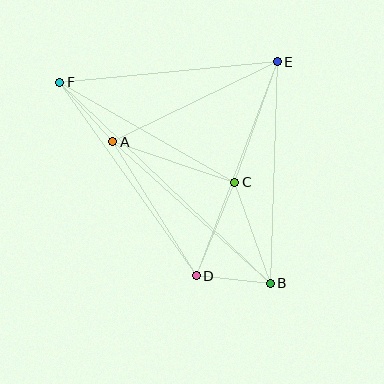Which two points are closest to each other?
Points B and D are closest to each other.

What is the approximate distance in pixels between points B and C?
The distance between B and C is approximately 107 pixels.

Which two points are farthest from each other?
Points B and F are farthest from each other.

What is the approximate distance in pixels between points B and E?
The distance between B and E is approximately 222 pixels.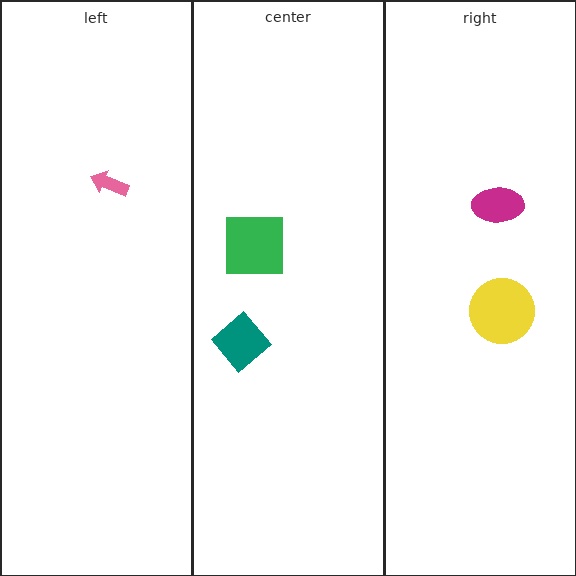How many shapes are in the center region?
2.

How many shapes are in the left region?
1.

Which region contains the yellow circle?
The right region.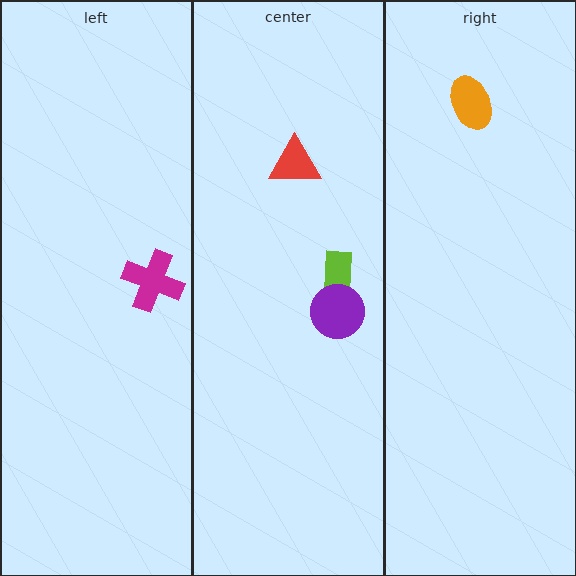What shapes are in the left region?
The magenta cross.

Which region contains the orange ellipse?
The right region.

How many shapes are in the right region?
1.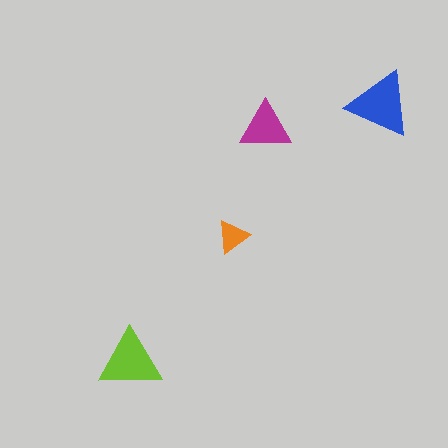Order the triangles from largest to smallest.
the blue one, the lime one, the magenta one, the orange one.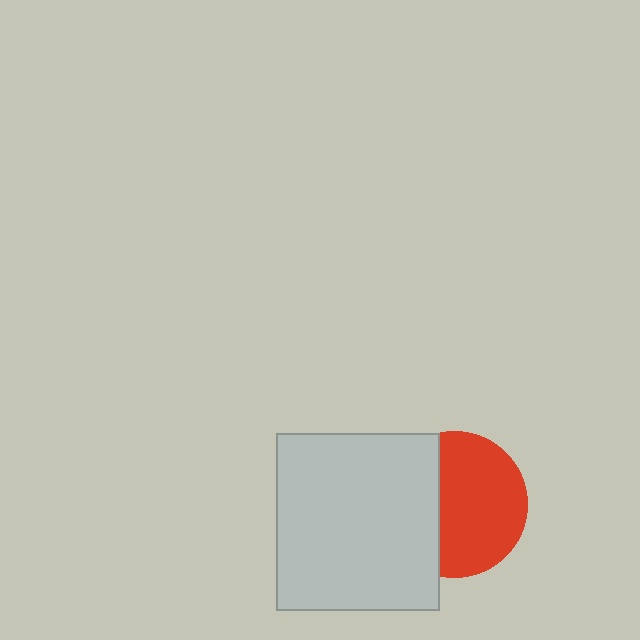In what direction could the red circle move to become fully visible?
The red circle could move right. That would shift it out from behind the light gray rectangle entirely.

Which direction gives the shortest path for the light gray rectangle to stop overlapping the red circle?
Moving left gives the shortest separation.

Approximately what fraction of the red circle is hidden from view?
Roughly 37% of the red circle is hidden behind the light gray rectangle.